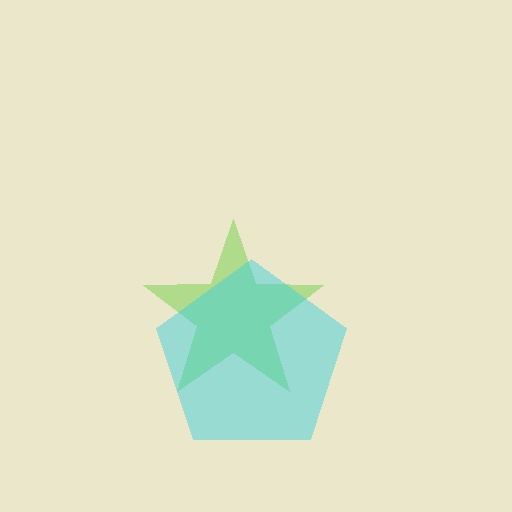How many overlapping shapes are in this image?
There are 2 overlapping shapes in the image.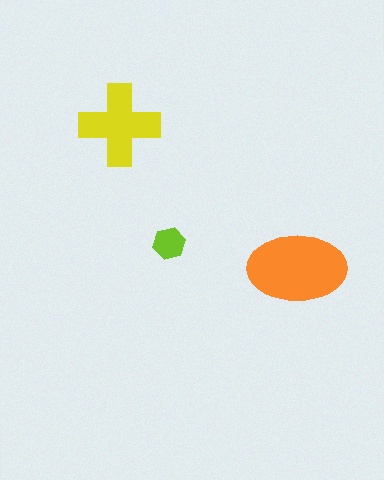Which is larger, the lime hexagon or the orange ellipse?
The orange ellipse.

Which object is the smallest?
The lime hexagon.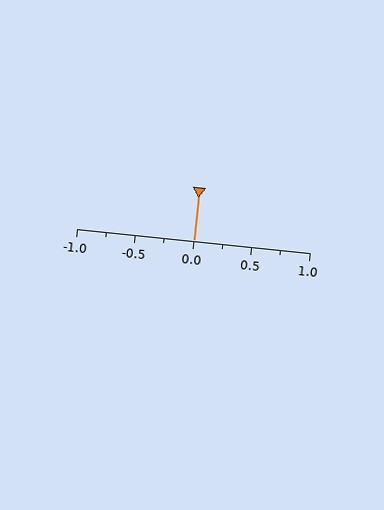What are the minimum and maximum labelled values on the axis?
The axis runs from -1.0 to 1.0.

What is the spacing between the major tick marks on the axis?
The major ticks are spaced 0.5 apart.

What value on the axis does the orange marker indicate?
The marker indicates approximately 0.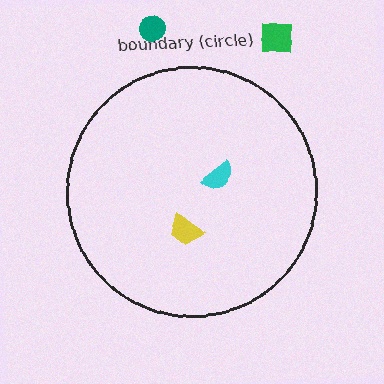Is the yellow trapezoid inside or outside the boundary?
Inside.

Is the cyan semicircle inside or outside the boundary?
Inside.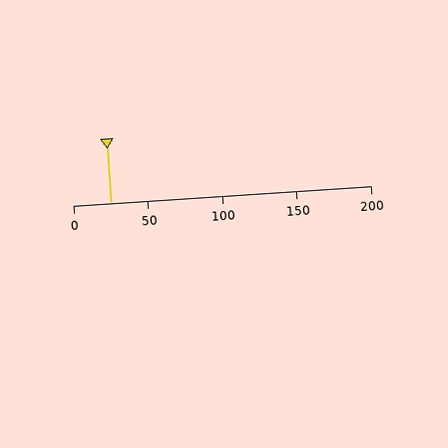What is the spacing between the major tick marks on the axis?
The major ticks are spaced 50 apart.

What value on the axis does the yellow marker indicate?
The marker indicates approximately 25.